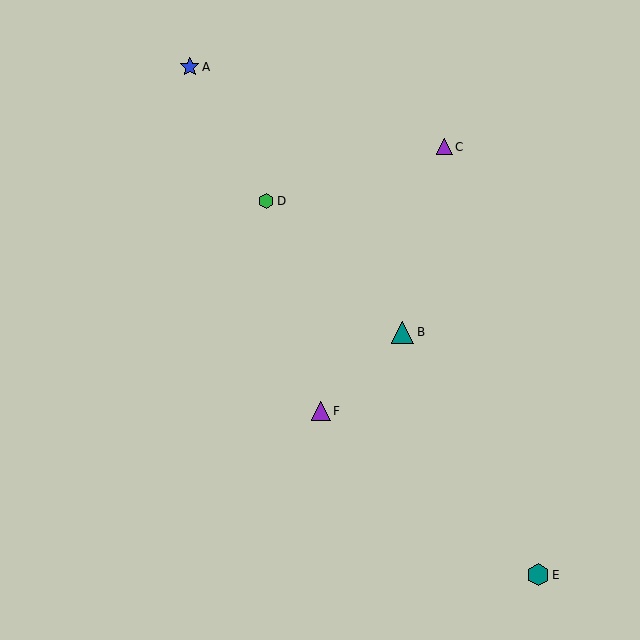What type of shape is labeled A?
Shape A is a blue star.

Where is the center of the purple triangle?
The center of the purple triangle is at (321, 411).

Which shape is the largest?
The teal triangle (labeled B) is the largest.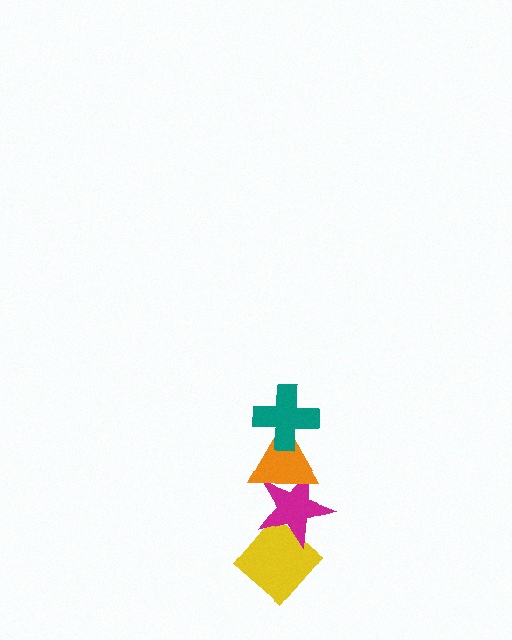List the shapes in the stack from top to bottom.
From top to bottom: the teal cross, the orange triangle, the magenta star, the yellow diamond.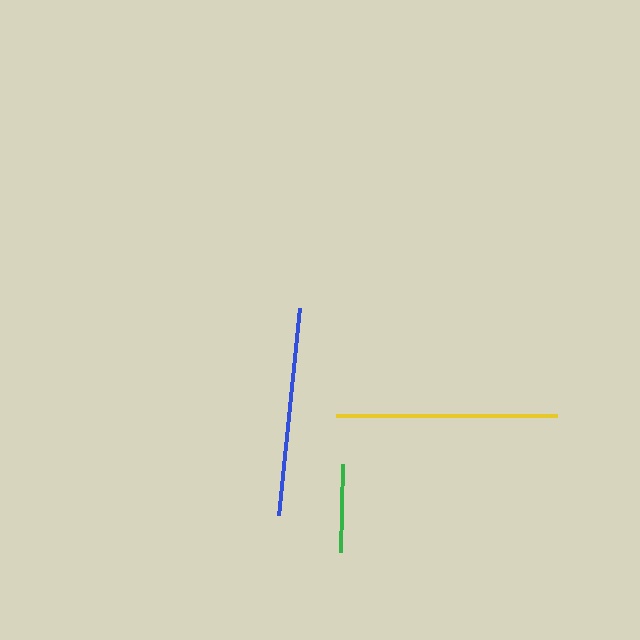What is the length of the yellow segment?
The yellow segment is approximately 221 pixels long.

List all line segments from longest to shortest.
From longest to shortest: yellow, blue, green.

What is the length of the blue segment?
The blue segment is approximately 209 pixels long.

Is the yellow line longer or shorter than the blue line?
The yellow line is longer than the blue line.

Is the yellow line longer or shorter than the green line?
The yellow line is longer than the green line.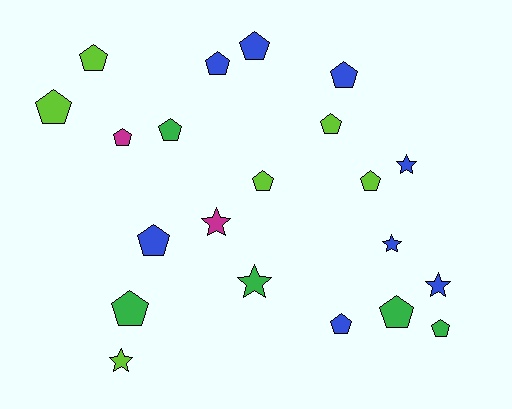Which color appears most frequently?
Blue, with 8 objects.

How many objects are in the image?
There are 21 objects.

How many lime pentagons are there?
There are 5 lime pentagons.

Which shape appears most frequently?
Pentagon, with 15 objects.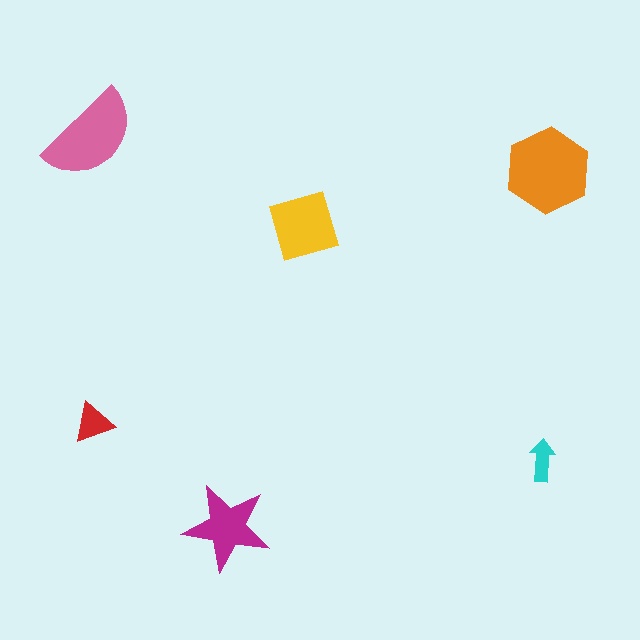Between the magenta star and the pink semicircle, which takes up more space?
The pink semicircle.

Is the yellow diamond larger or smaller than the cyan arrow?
Larger.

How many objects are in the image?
There are 6 objects in the image.